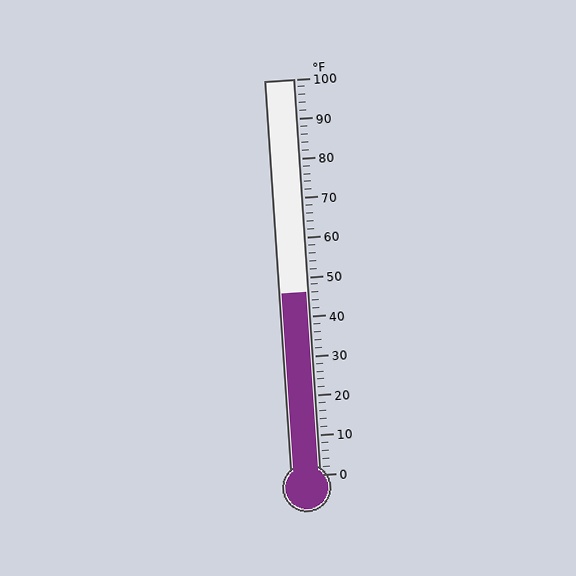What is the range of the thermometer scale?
The thermometer scale ranges from 0°F to 100°F.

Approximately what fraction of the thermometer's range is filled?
The thermometer is filled to approximately 45% of its range.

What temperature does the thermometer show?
The thermometer shows approximately 46°F.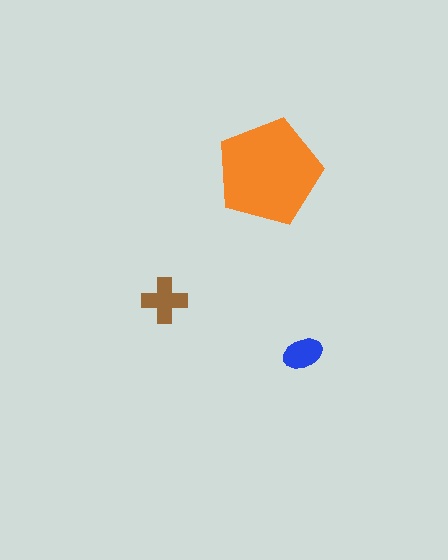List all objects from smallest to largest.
The blue ellipse, the brown cross, the orange pentagon.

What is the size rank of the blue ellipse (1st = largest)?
3rd.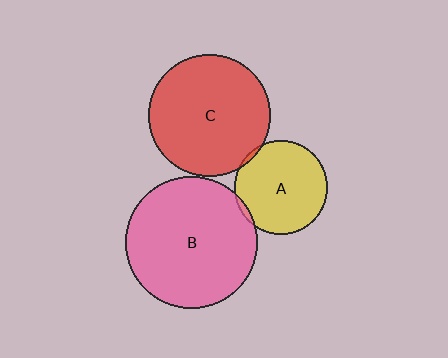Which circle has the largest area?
Circle B (pink).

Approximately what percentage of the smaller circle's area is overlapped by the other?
Approximately 5%.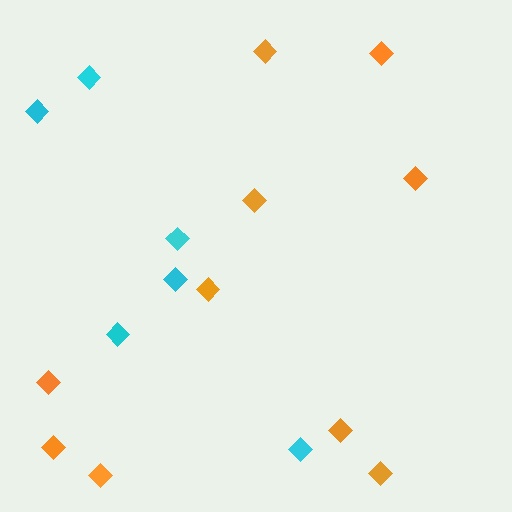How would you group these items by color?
There are 2 groups: one group of orange diamonds (10) and one group of cyan diamonds (6).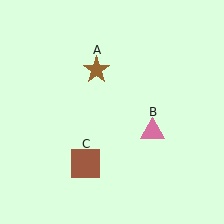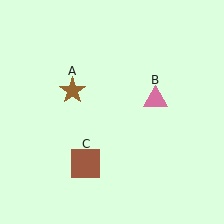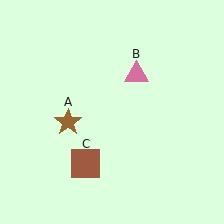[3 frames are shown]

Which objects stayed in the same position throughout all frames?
Brown square (object C) remained stationary.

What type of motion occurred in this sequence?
The brown star (object A), pink triangle (object B) rotated counterclockwise around the center of the scene.